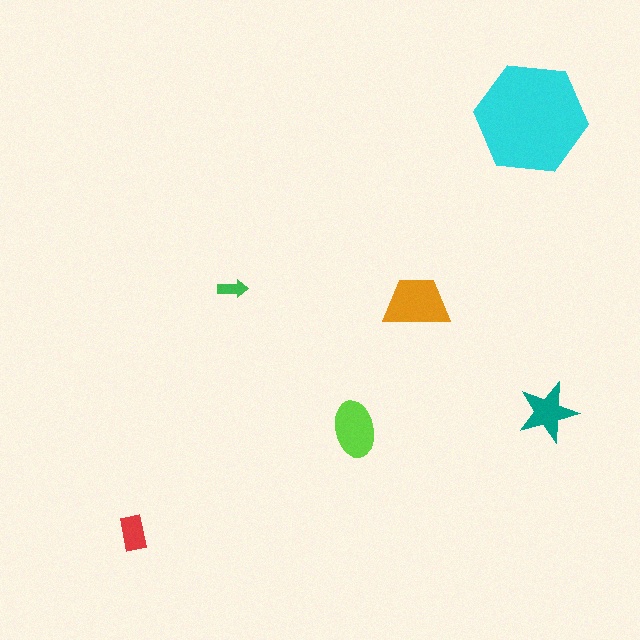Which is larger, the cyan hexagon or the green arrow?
The cyan hexagon.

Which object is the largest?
The cyan hexagon.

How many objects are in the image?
There are 6 objects in the image.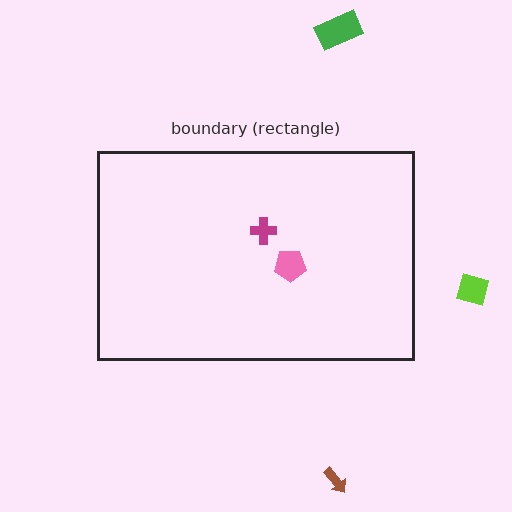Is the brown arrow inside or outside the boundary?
Outside.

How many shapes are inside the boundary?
2 inside, 3 outside.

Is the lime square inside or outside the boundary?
Outside.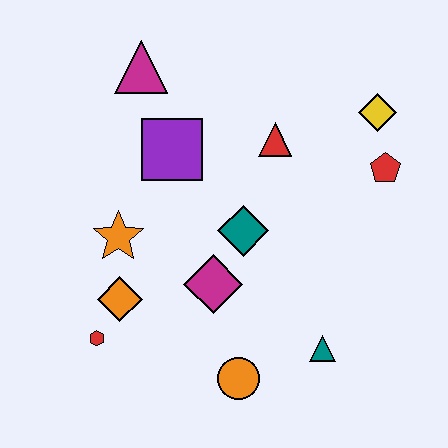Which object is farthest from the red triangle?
The red hexagon is farthest from the red triangle.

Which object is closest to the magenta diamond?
The teal diamond is closest to the magenta diamond.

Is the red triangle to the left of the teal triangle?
Yes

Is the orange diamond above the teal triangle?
Yes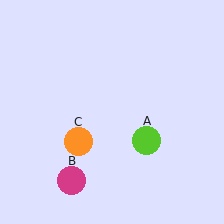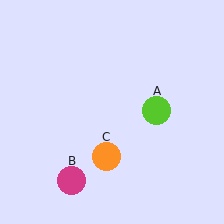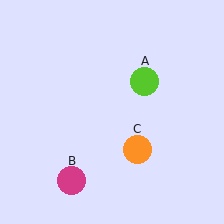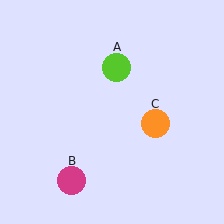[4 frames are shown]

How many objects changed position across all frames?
2 objects changed position: lime circle (object A), orange circle (object C).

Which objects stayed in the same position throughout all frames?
Magenta circle (object B) remained stationary.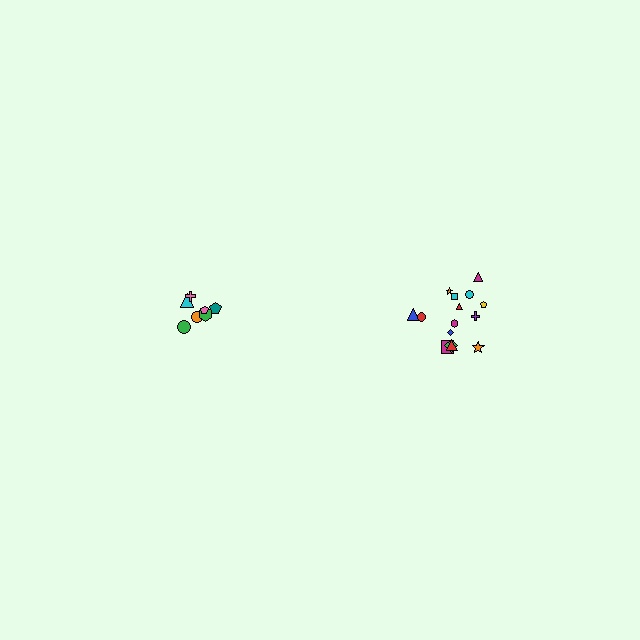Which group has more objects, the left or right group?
The right group.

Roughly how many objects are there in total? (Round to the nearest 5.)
Roughly 20 objects in total.